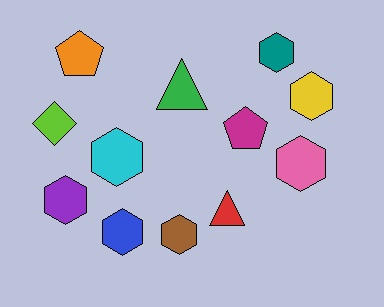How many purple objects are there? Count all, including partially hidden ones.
There is 1 purple object.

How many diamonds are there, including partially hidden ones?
There is 1 diamond.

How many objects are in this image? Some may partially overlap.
There are 12 objects.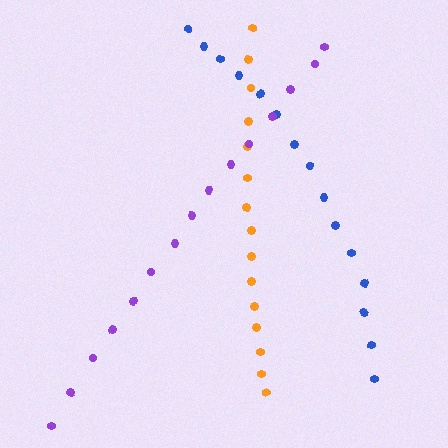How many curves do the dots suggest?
There are 3 distinct paths.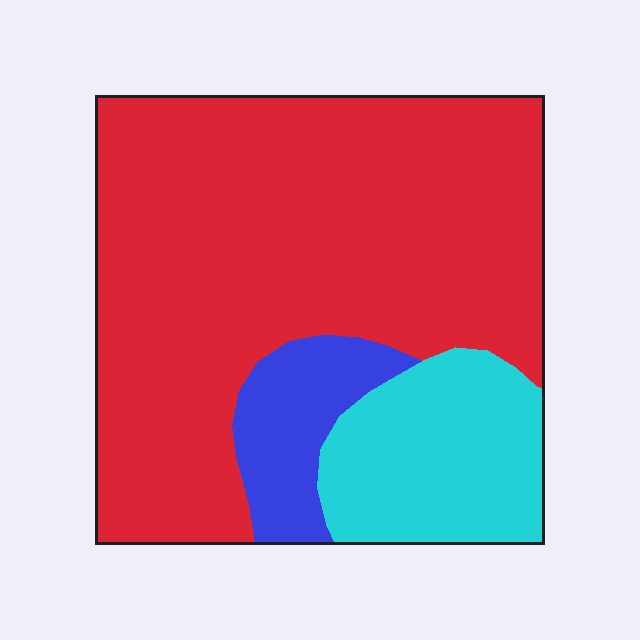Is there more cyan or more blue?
Cyan.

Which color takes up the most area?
Red, at roughly 70%.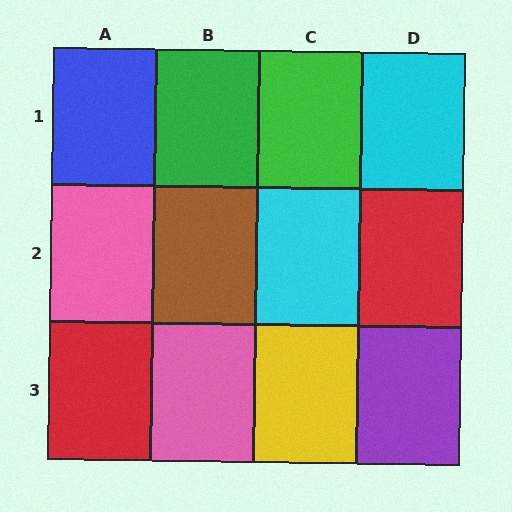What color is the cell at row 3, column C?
Yellow.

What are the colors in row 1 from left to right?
Blue, green, green, cyan.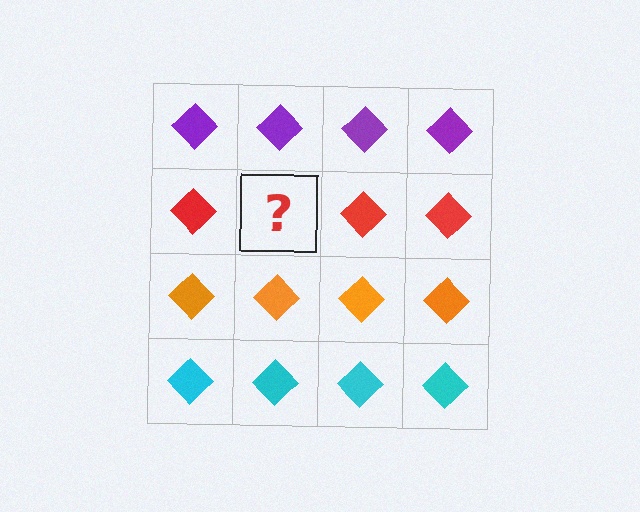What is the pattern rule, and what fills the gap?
The rule is that each row has a consistent color. The gap should be filled with a red diamond.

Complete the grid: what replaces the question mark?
The question mark should be replaced with a red diamond.